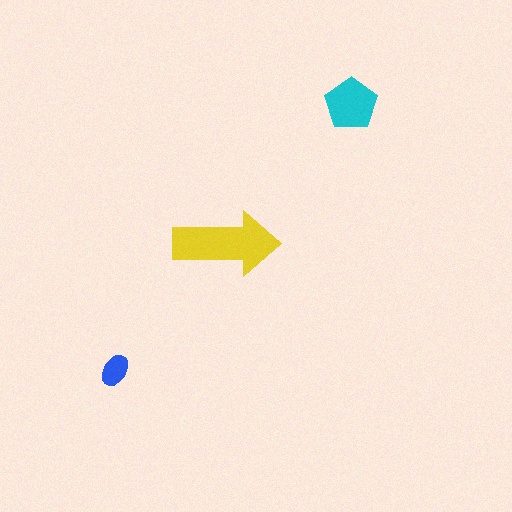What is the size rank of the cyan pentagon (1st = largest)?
2nd.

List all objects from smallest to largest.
The blue ellipse, the cyan pentagon, the yellow arrow.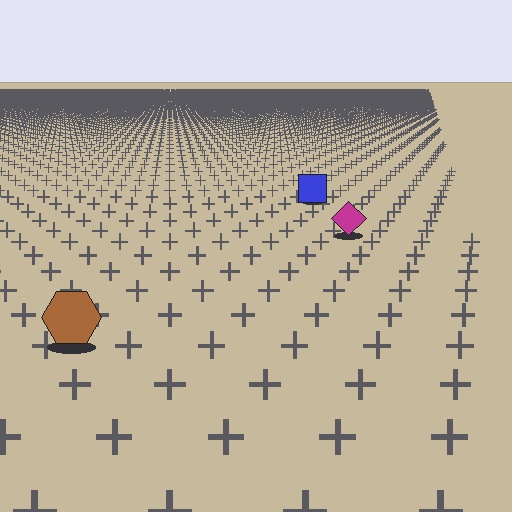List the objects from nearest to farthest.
From nearest to farthest: the brown hexagon, the magenta diamond, the blue square.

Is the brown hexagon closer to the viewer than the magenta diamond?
Yes. The brown hexagon is closer — you can tell from the texture gradient: the ground texture is coarser near it.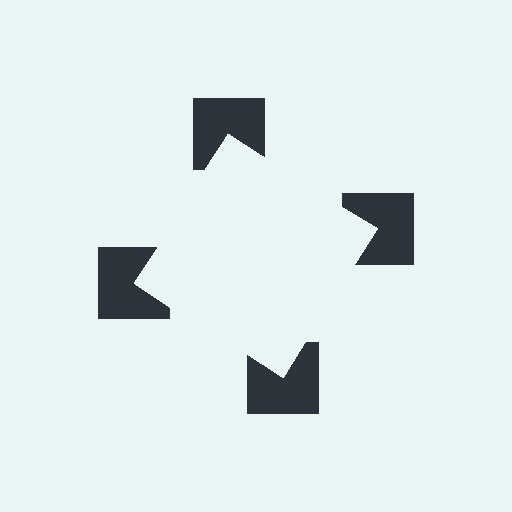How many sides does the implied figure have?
4 sides.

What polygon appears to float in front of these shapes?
An illusory square — its edges are inferred from the aligned wedge cuts in the notched squares, not physically drawn.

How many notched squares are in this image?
There are 4 — one at each vertex of the illusory square.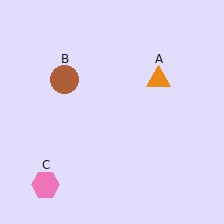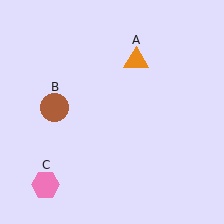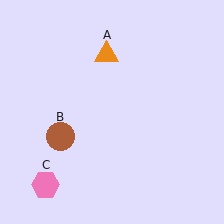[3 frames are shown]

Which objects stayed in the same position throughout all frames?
Pink hexagon (object C) remained stationary.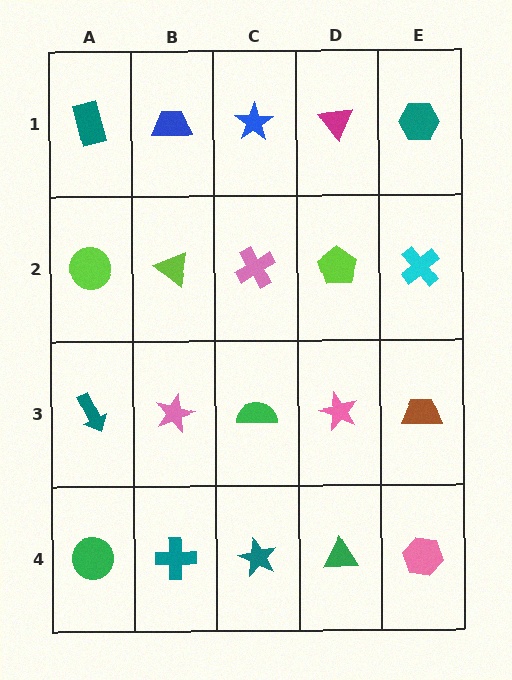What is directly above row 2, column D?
A magenta triangle.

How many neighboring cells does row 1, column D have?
3.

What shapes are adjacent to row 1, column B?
A lime triangle (row 2, column B), a teal rectangle (row 1, column A), a blue star (row 1, column C).